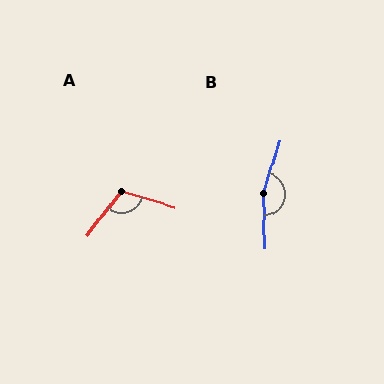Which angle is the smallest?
A, at approximately 111 degrees.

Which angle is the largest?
B, at approximately 161 degrees.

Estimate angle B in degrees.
Approximately 161 degrees.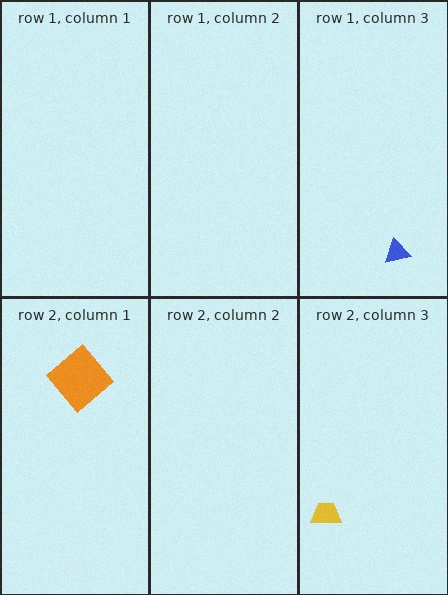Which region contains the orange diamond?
The row 2, column 1 region.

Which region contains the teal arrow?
The row 2, column 1 region.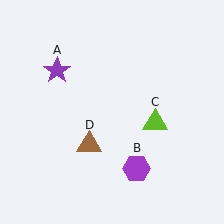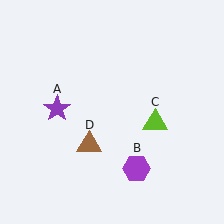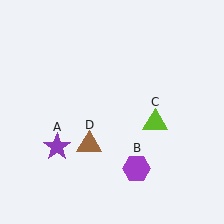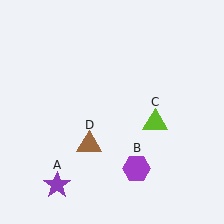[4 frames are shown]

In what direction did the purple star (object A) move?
The purple star (object A) moved down.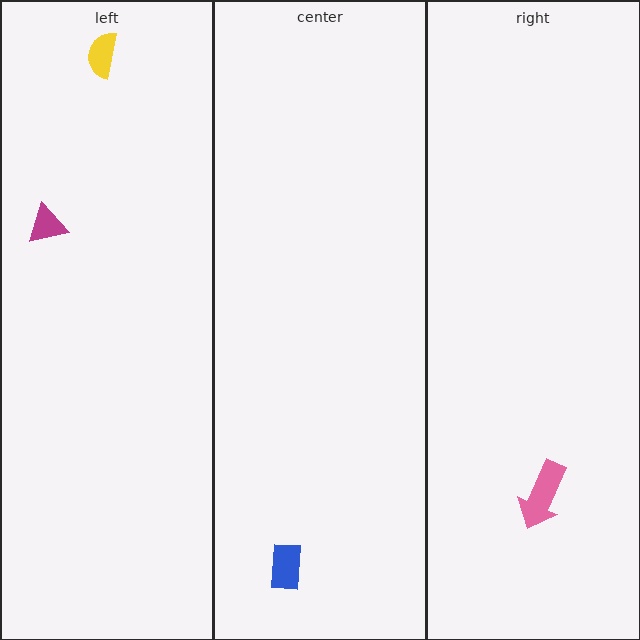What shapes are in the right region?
The pink arrow.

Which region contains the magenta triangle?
The left region.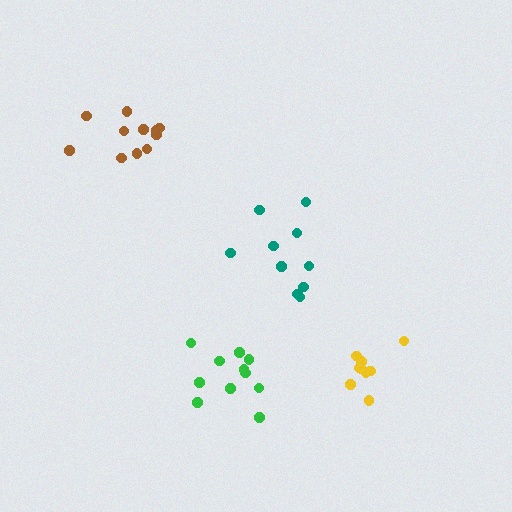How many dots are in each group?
Group 1: 10 dots, Group 2: 11 dots, Group 3: 11 dots, Group 4: 9 dots (41 total).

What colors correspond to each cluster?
The clusters are colored: teal, green, brown, yellow.